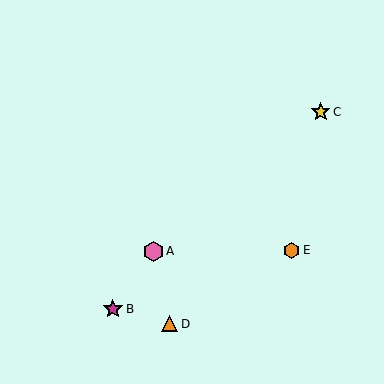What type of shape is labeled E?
Shape E is an orange hexagon.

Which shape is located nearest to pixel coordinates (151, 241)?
The pink hexagon (labeled A) at (153, 251) is nearest to that location.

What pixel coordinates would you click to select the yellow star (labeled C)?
Click at (321, 112) to select the yellow star C.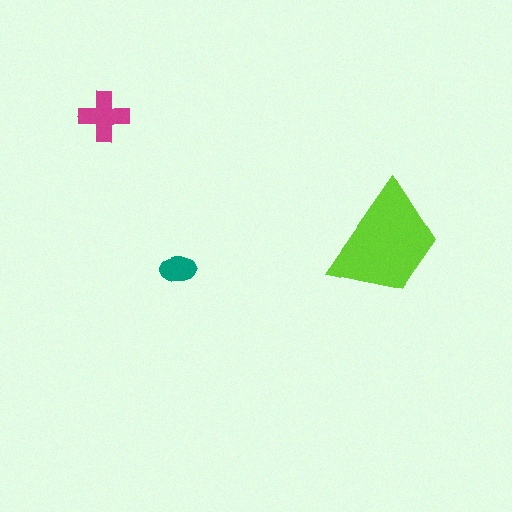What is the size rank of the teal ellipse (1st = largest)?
3rd.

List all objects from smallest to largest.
The teal ellipse, the magenta cross, the lime trapezoid.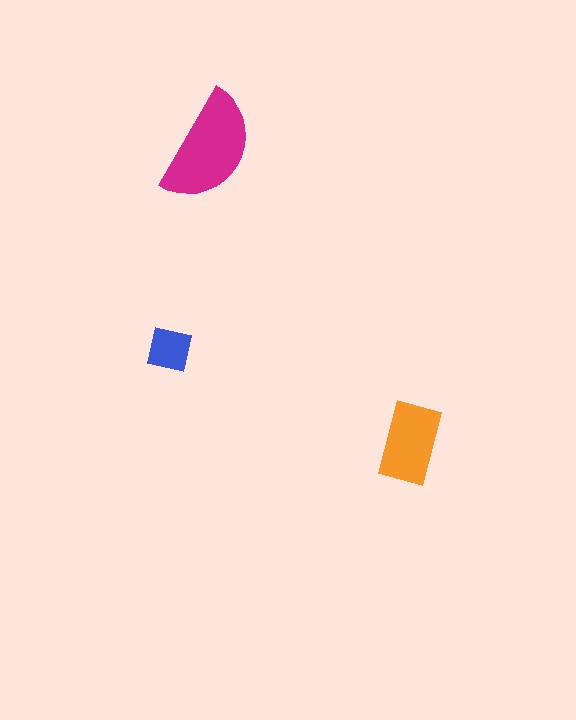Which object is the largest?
The magenta semicircle.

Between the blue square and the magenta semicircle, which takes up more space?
The magenta semicircle.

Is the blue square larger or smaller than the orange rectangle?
Smaller.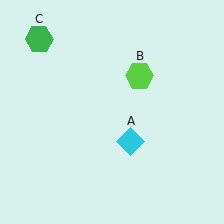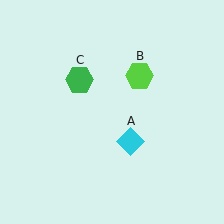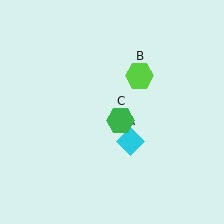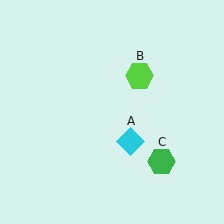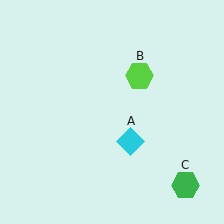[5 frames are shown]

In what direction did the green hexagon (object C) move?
The green hexagon (object C) moved down and to the right.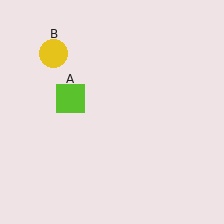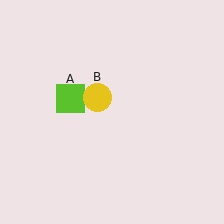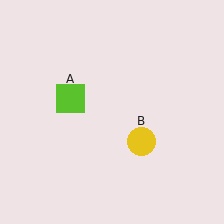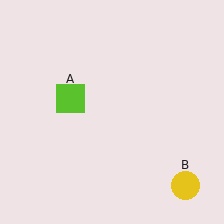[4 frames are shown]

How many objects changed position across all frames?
1 object changed position: yellow circle (object B).